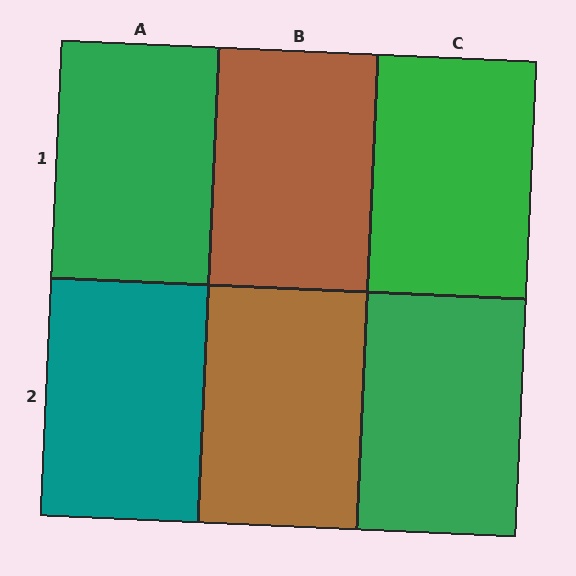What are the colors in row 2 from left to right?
Teal, brown, green.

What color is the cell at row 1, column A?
Green.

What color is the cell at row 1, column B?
Brown.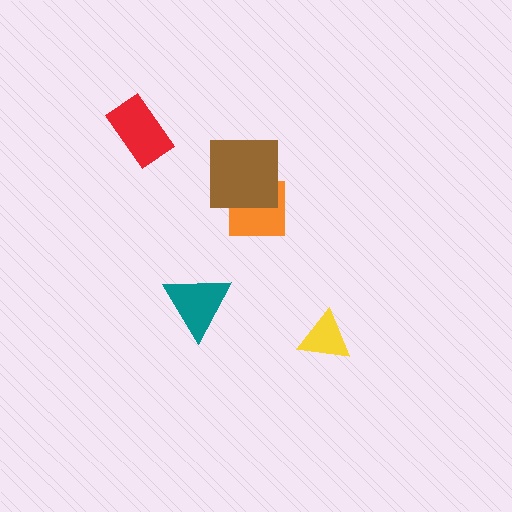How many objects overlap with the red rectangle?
0 objects overlap with the red rectangle.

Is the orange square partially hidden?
Yes, it is partially covered by another shape.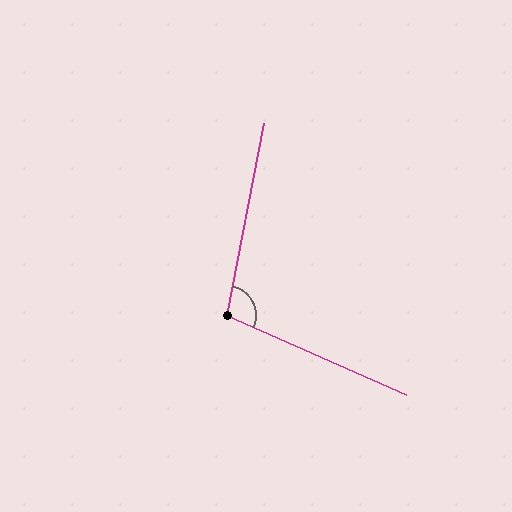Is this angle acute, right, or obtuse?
It is obtuse.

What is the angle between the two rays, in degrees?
Approximately 103 degrees.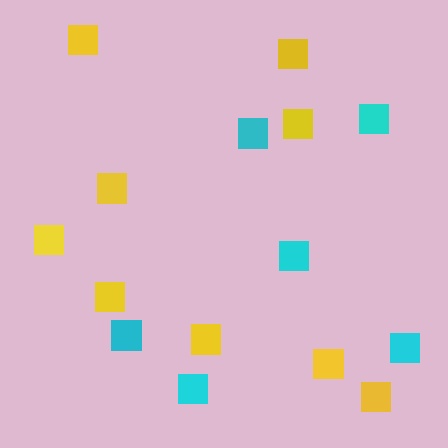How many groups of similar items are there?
There are 2 groups: one group of yellow squares (9) and one group of cyan squares (6).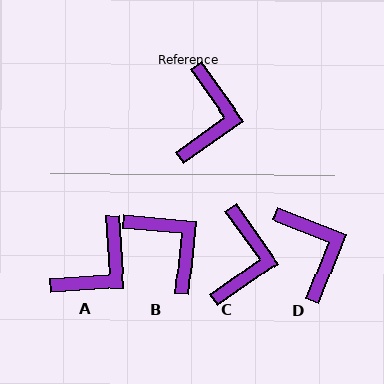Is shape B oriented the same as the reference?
No, it is off by about 49 degrees.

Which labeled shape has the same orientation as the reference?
C.